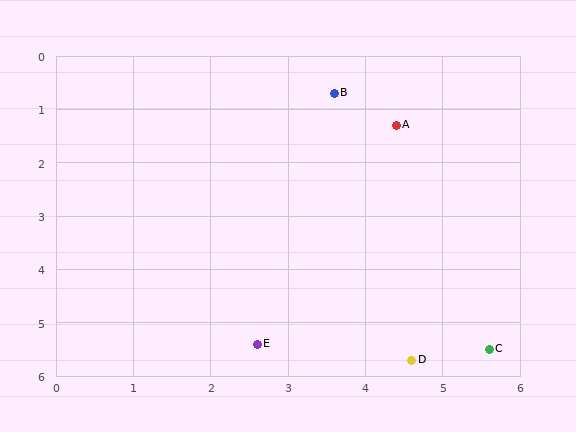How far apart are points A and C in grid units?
Points A and C are about 4.4 grid units apart.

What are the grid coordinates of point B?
Point B is at approximately (3.6, 0.7).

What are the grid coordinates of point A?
Point A is at approximately (4.4, 1.3).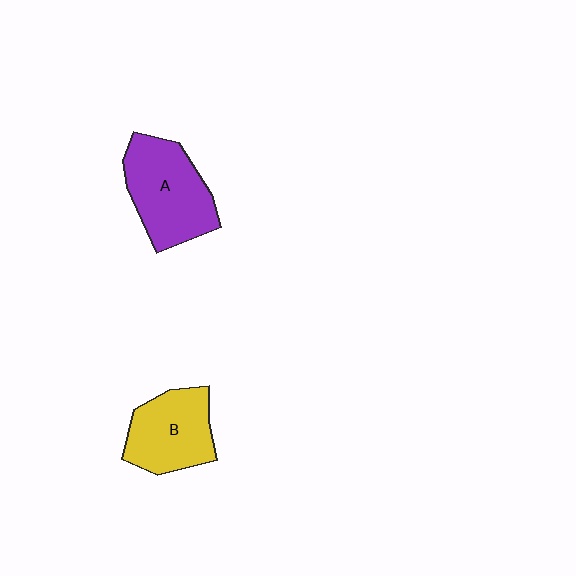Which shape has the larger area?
Shape A (purple).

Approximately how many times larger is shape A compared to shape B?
Approximately 1.2 times.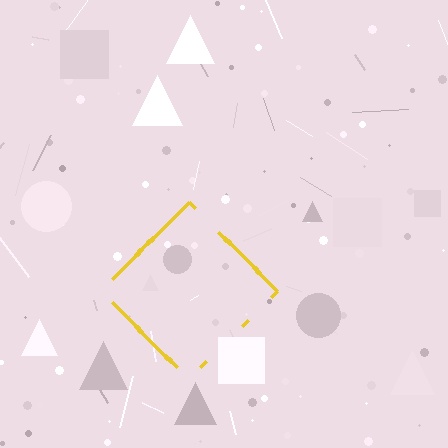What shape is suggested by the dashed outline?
The dashed outline suggests a diamond.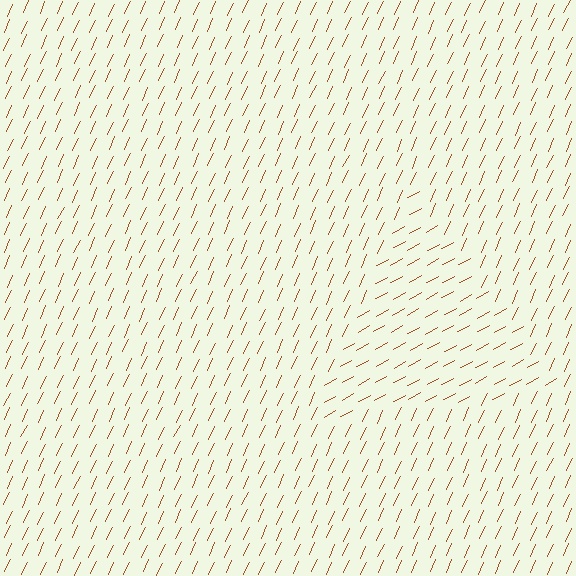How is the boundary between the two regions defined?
The boundary is defined purely by a change in line orientation (approximately 36 degrees difference). All lines are the same color and thickness.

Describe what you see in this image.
The image is filled with small brown line segments. A triangle region in the image has lines oriented differently from the surrounding lines, creating a visible texture boundary.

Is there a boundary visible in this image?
Yes, there is a texture boundary formed by a change in line orientation.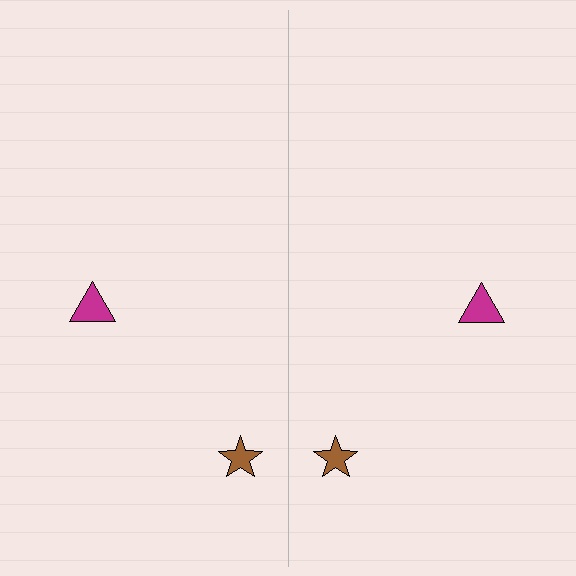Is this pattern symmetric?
Yes, this pattern has bilateral (reflection) symmetry.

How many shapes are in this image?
There are 4 shapes in this image.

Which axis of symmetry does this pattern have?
The pattern has a vertical axis of symmetry running through the center of the image.